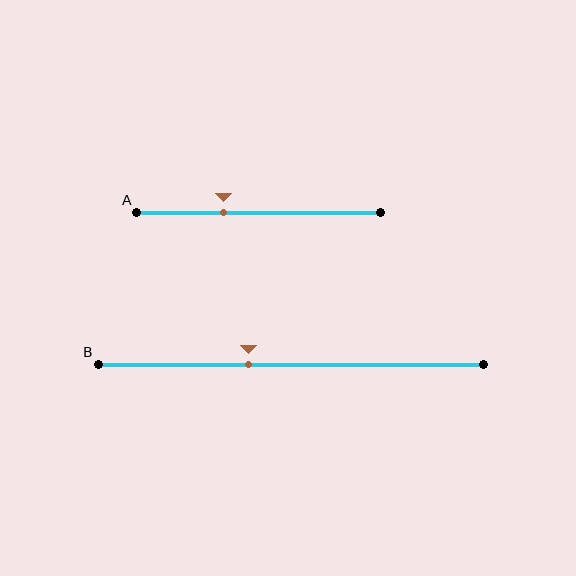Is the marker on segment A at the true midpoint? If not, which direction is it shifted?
No, the marker on segment A is shifted to the left by about 14% of the segment length.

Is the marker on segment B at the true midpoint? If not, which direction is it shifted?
No, the marker on segment B is shifted to the left by about 11% of the segment length.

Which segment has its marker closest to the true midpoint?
Segment B has its marker closest to the true midpoint.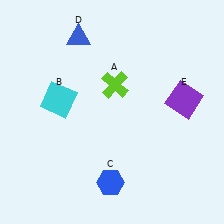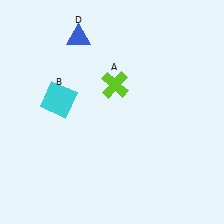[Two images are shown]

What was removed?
The purple square (E), the blue hexagon (C) were removed in Image 2.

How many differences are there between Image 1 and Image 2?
There are 2 differences between the two images.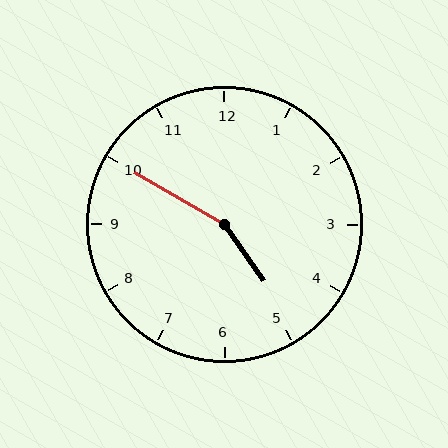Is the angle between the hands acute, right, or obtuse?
It is obtuse.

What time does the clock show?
4:50.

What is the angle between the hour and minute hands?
Approximately 155 degrees.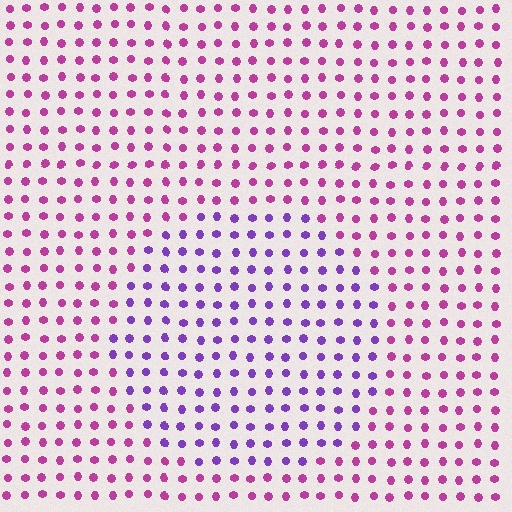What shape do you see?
I see a circle.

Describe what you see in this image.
The image is filled with small magenta elements in a uniform arrangement. A circle-shaped region is visible where the elements are tinted to a slightly different hue, forming a subtle color boundary.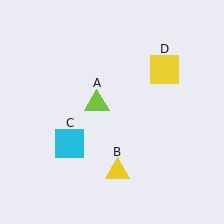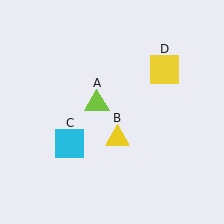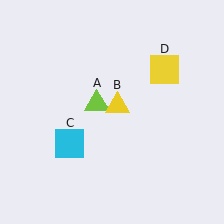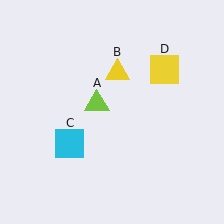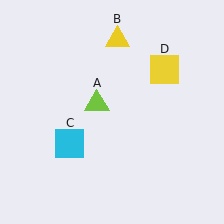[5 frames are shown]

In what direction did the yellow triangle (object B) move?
The yellow triangle (object B) moved up.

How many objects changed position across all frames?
1 object changed position: yellow triangle (object B).